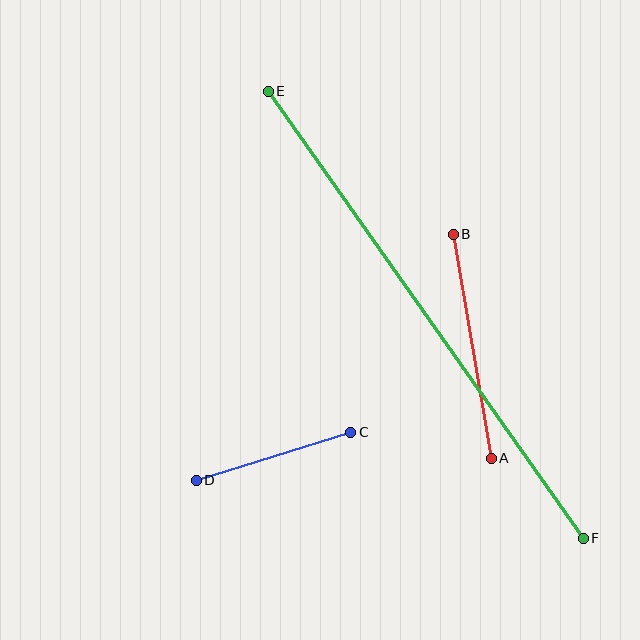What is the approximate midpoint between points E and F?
The midpoint is at approximately (426, 315) pixels.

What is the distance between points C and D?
The distance is approximately 162 pixels.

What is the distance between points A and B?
The distance is approximately 227 pixels.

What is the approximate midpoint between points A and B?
The midpoint is at approximately (472, 346) pixels.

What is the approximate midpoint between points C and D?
The midpoint is at approximately (273, 456) pixels.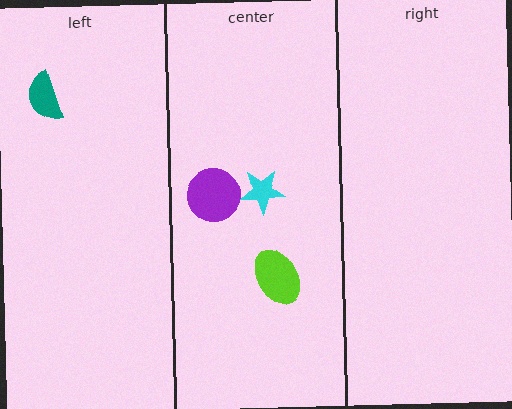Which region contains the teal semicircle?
The left region.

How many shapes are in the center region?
3.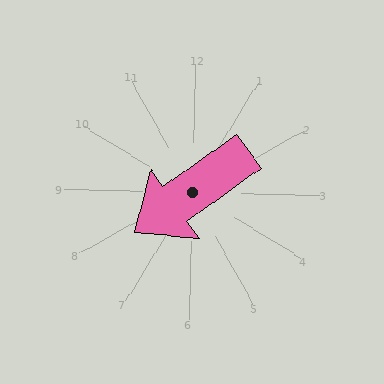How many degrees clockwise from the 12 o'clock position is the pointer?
Approximately 233 degrees.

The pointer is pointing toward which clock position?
Roughly 8 o'clock.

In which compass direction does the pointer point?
Southwest.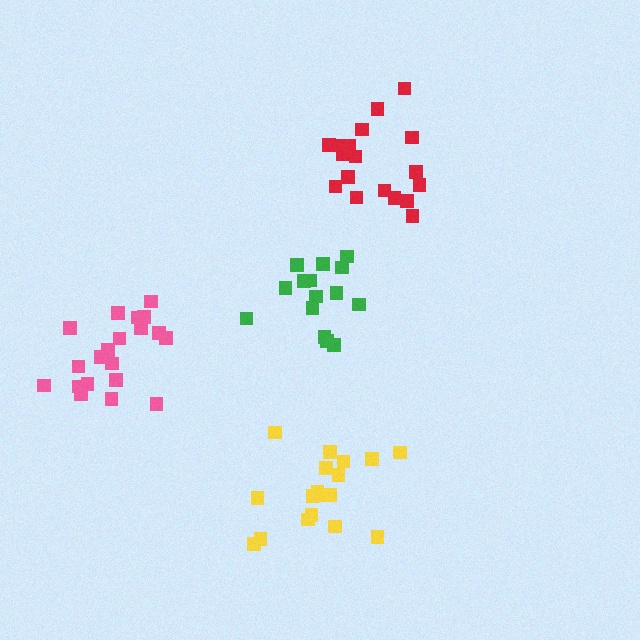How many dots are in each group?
Group 1: 15 dots, Group 2: 18 dots, Group 3: 20 dots, Group 4: 18 dots (71 total).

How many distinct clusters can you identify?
There are 4 distinct clusters.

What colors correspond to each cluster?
The clusters are colored: green, yellow, pink, red.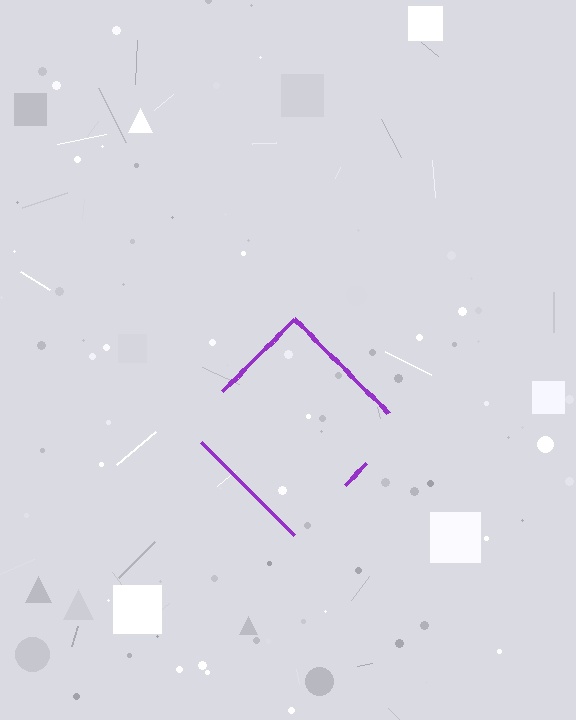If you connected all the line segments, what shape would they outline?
They would outline a diamond.